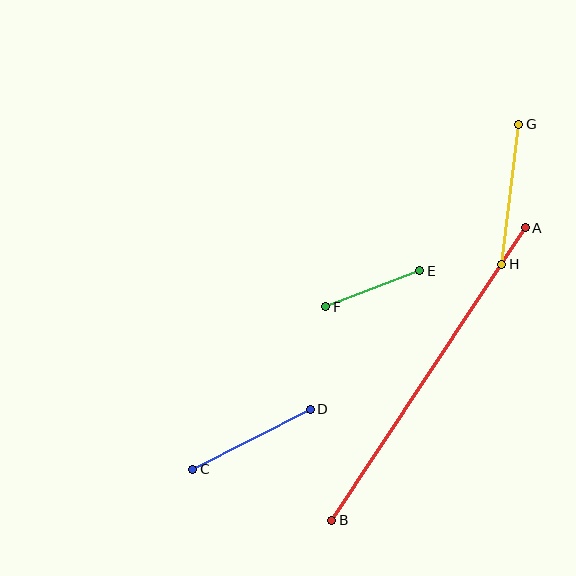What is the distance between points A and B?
The distance is approximately 351 pixels.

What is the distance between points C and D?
The distance is approximately 132 pixels.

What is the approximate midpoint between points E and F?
The midpoint is at approximately (373, 289) pixels.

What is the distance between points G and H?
The distance is approximately 141 pixels.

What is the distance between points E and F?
The distance is approximately 101 pixels.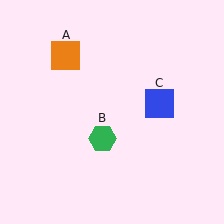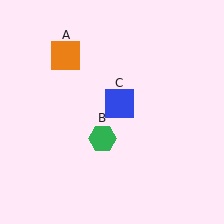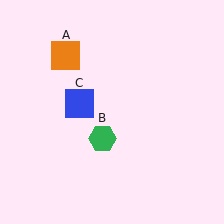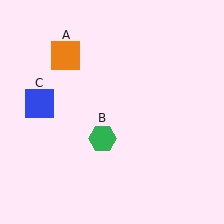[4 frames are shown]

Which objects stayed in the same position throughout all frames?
Orange square (object A) and green hexagon (object B) remained stationary.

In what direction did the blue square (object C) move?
The blue square (object C) moved left.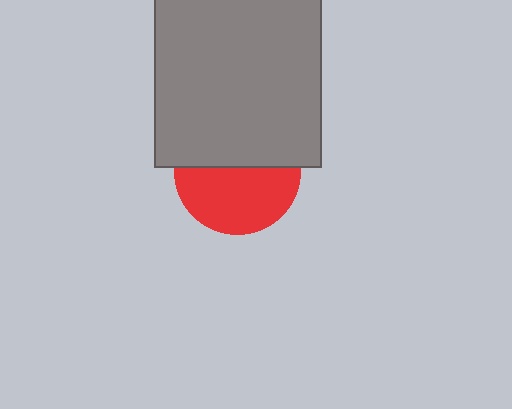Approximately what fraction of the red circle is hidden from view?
Roughly 46% of the red circle is hidden behind the gray rectangle.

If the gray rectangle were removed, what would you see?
You would see the complete red circle.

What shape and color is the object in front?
The object in front is a gray rectangle.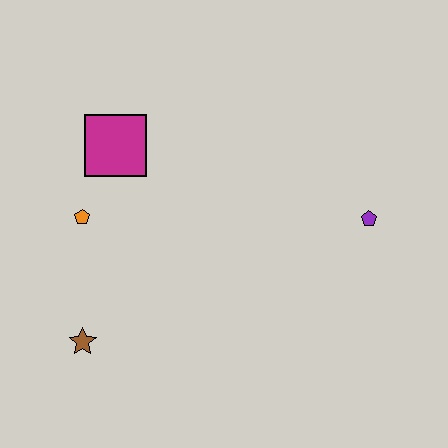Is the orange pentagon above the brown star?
Yes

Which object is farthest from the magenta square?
The purple pentagon is farthest from the magenta square.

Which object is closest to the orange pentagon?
The magenta square is closest to the orange pentagon.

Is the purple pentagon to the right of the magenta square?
Yes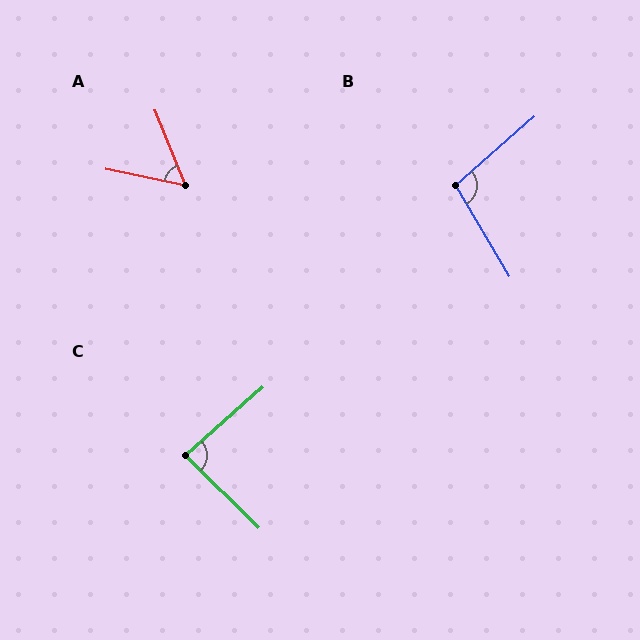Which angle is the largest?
B, at approximately 100 degrees.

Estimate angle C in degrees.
Approximately 86 degrees.